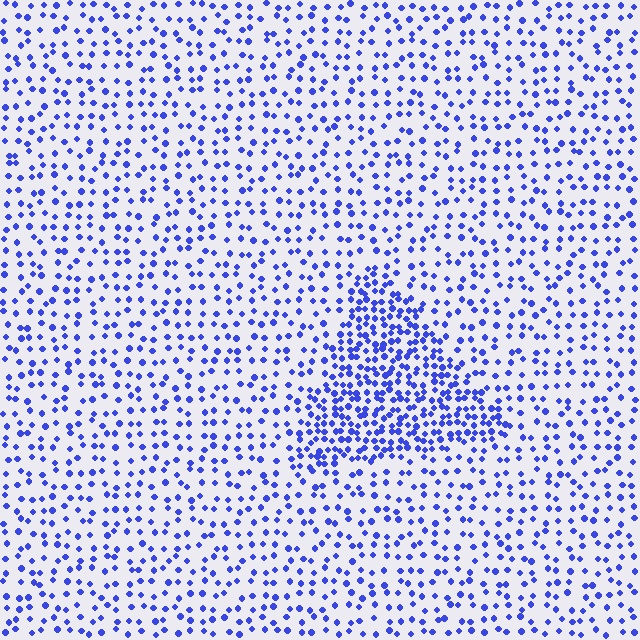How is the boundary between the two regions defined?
The boundary is defined by a change in element density (approximately 2.2x ratio). All elements are the same color, size, and shape.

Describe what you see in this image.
The image contains small blue elements arranged at two different densities. A triangle-shaped region is visible where the elements are more densely packed than the surrounding area.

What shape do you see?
I see a triangle.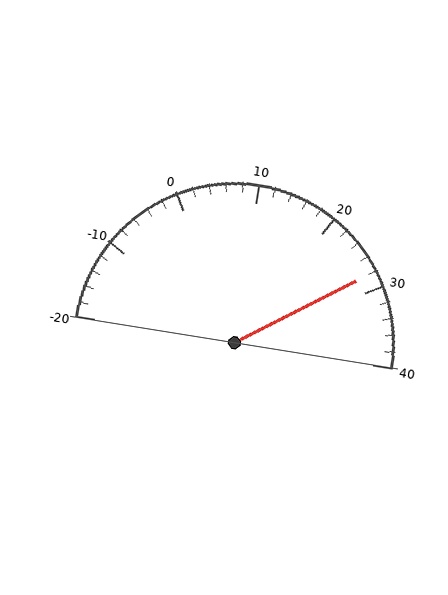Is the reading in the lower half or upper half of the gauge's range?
The reading is in the upper half of the range (-20 to 40).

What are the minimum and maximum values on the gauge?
The gauge ranges from -20 to 40.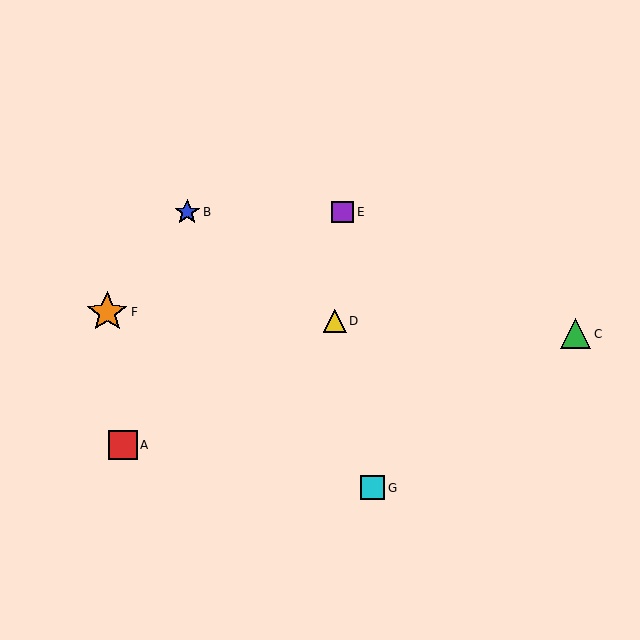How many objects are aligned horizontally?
2 objects (B, E) are aligned horizontally.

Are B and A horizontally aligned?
No, B is at y≈212 and A is at y≈445.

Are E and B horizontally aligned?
Yes, both are at y≈212.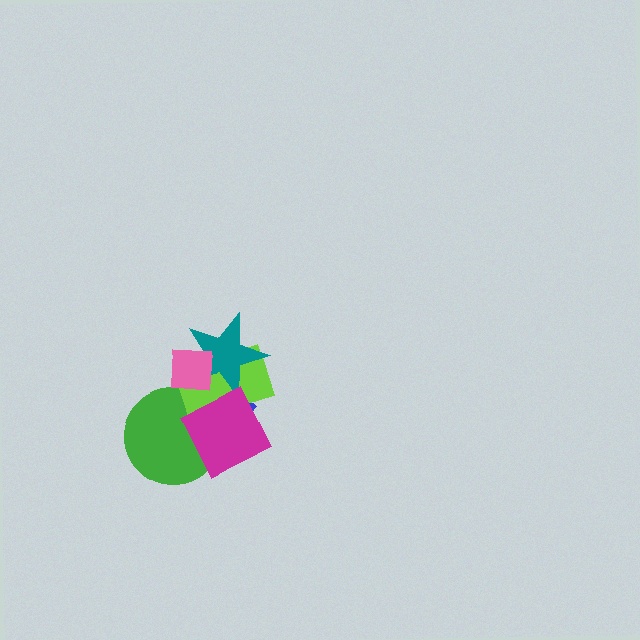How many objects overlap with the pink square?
3 objects overlap with the pink square.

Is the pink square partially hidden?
No, no other shape covers it.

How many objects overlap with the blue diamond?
5 objects overlap with the blue diamond.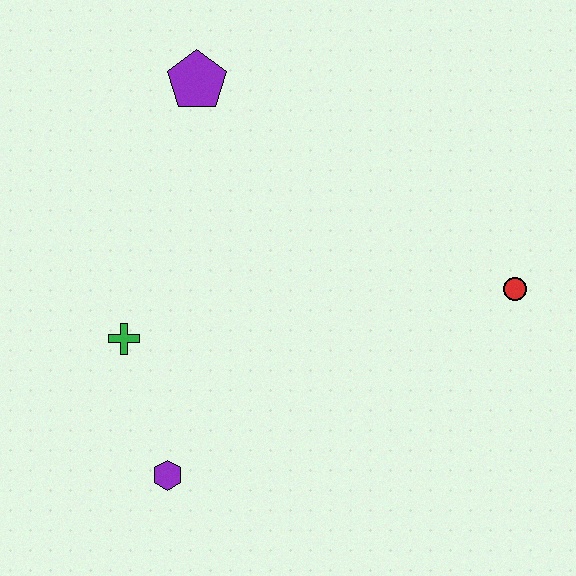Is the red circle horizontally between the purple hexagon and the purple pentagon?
No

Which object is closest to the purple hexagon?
The green cross is closest to the purple hexagon.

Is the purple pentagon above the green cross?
Yes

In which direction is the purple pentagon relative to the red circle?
The purple pentagon is to the left of the red circle.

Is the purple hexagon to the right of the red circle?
No